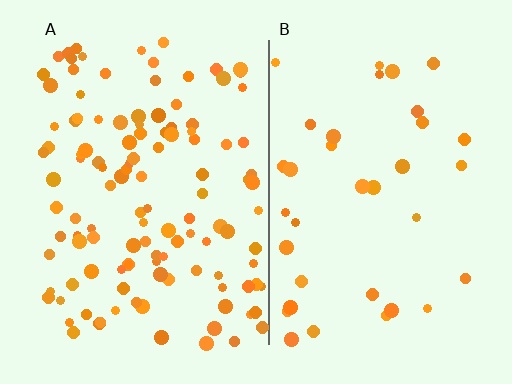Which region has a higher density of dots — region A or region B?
A (the left).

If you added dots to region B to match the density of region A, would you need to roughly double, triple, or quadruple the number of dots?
Approximately triple.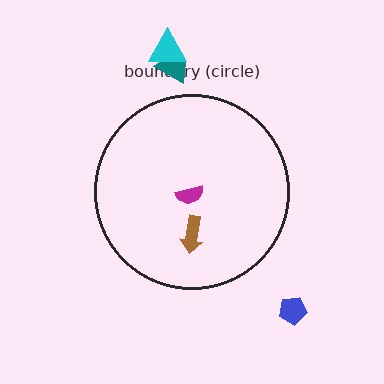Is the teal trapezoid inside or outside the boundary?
Outside.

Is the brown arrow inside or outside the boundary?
Inside.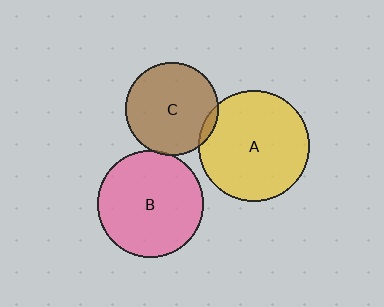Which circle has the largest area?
Circle A (yellow).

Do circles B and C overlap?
Yes.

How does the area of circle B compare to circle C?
Approximately 1.3 times.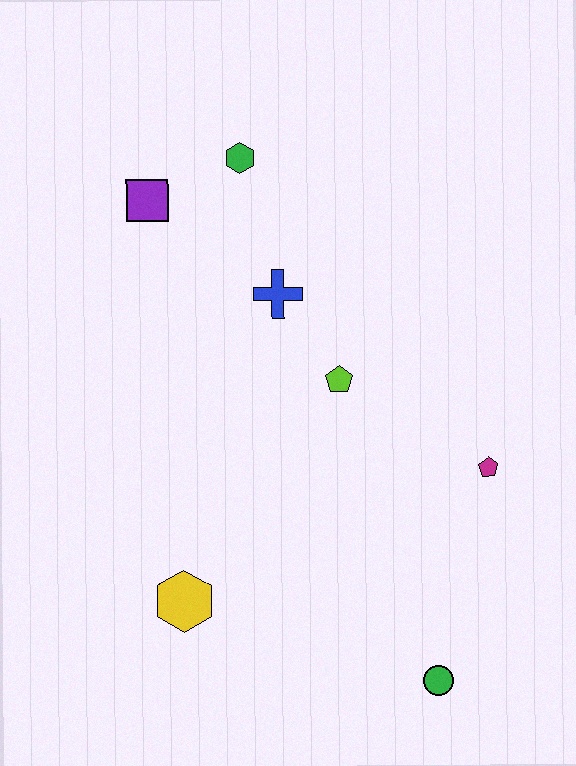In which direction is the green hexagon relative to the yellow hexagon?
The green hexagon is above the yellow hexagon.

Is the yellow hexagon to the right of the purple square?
Yes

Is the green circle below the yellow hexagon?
Yes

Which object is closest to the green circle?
The magenta pentagon is closest to the green circle.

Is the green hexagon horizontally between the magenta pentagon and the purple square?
Yes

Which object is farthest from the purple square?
The green circle is farthest from the purple square.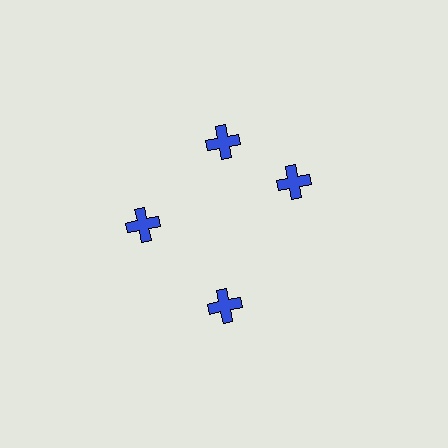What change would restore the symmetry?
The symmetry would be restored by rotating it back into even spacing with its neighbors so that all 4 crosses sit at equal angles and equal distance from the center.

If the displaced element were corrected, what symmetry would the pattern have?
It would have 4-fold rotational symmetry — the pattern would map onto itself every 90 degrees.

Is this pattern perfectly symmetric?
No. The 4 blue crosses are arranged in a ring, but one element near the 3 o'clock position is rotated out of alignment along the ring, breaking the 4-fold rotational symmetry.